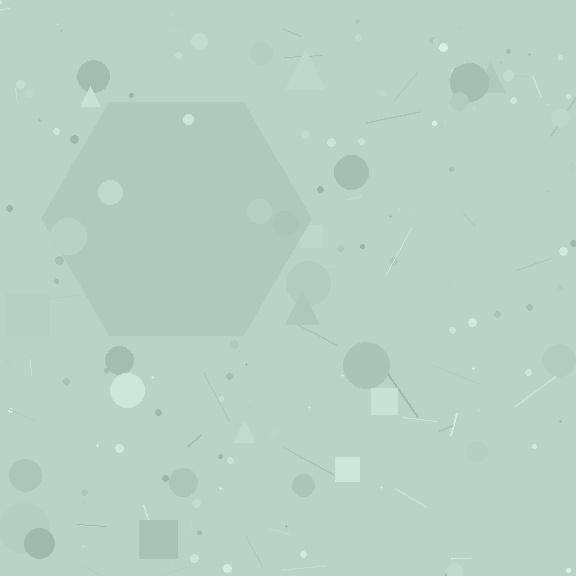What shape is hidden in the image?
A hexagon is hidden in the image.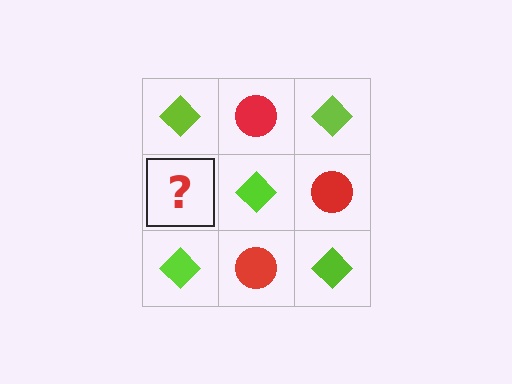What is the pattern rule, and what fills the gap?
The rule is that it alternates lime diamond and red circle in a checkerboard pattern. The gap should be filled with a red circle.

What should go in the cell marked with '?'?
The missing cell should contain a red circle.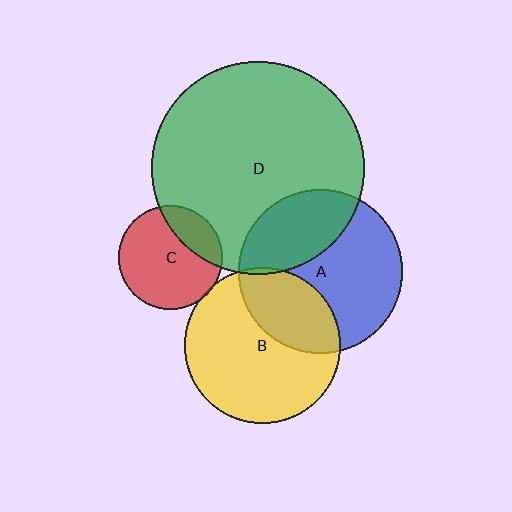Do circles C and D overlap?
Yes.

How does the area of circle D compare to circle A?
Approximately 1.7 times.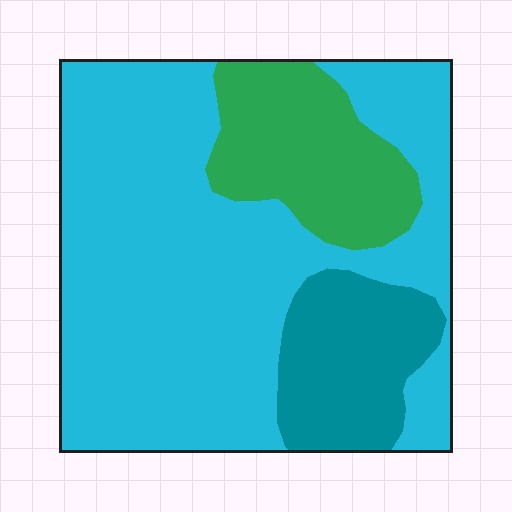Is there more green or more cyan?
Cyan.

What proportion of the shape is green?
Green takes up less than a quarter of the shape.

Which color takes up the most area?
Cyan, at roughly 65%.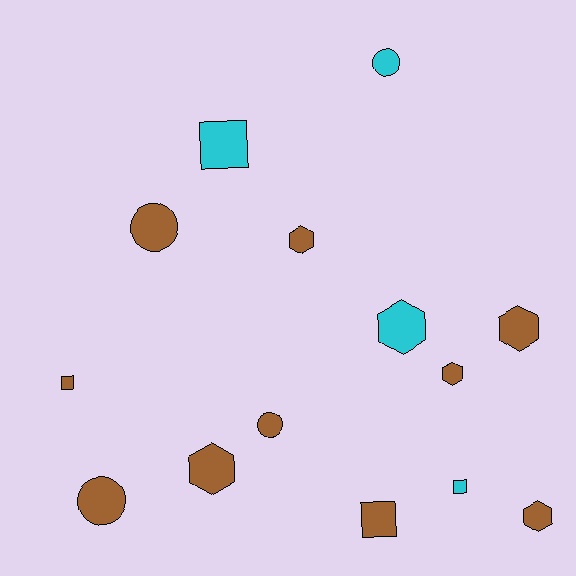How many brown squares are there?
There are 2 brown squares.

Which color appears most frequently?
Brown, with 10 objects.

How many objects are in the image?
There are 14 objects.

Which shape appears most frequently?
Hexagon, with 6 objects.